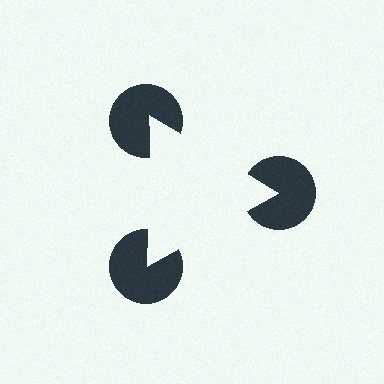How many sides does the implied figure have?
3 sides.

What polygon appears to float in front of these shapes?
An illusory triangle — its edges are inferred from the aligned wedge cuts in the pac-man discs, not physically drawn.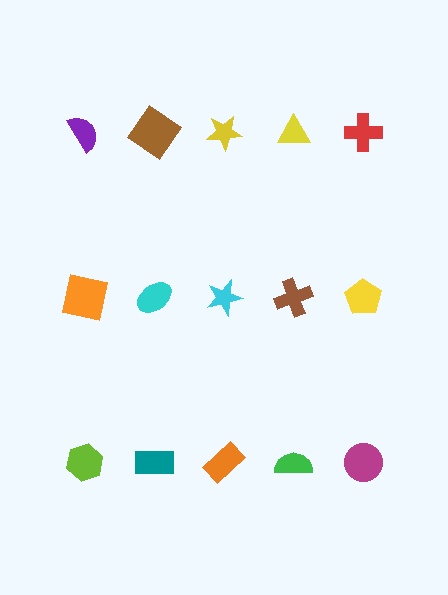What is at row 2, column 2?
A cyan ellipse.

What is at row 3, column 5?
A magenta circle.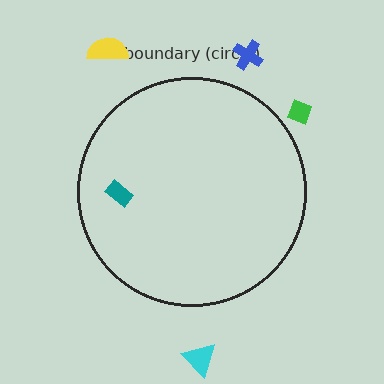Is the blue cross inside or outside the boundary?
Outside.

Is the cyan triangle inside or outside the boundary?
Outside.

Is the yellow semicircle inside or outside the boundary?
Outside.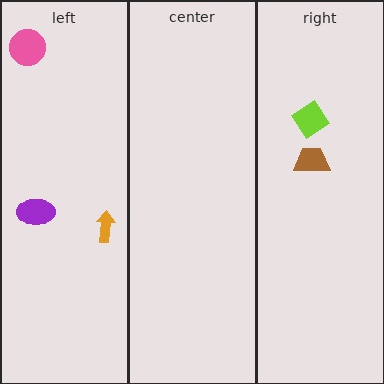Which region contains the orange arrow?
The left region.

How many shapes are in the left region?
3.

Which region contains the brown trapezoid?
The right region.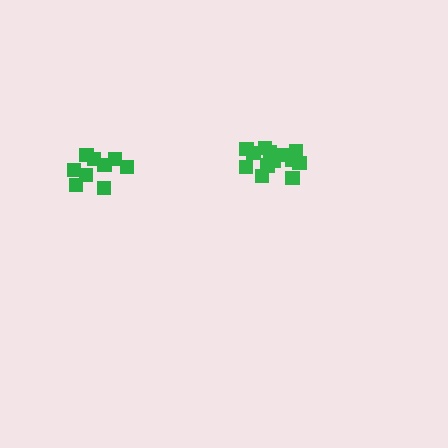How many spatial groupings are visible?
There are 2 spatial groupings.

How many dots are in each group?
Group 1: 13 dots, Group 2: 9 dots (22 total).